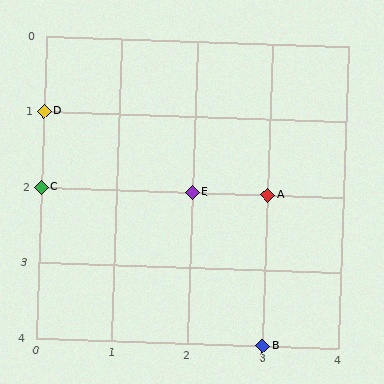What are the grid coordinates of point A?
Point A is at grid coordinates (3, 2).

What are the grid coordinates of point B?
Point B is at grid coordinates (3, 4).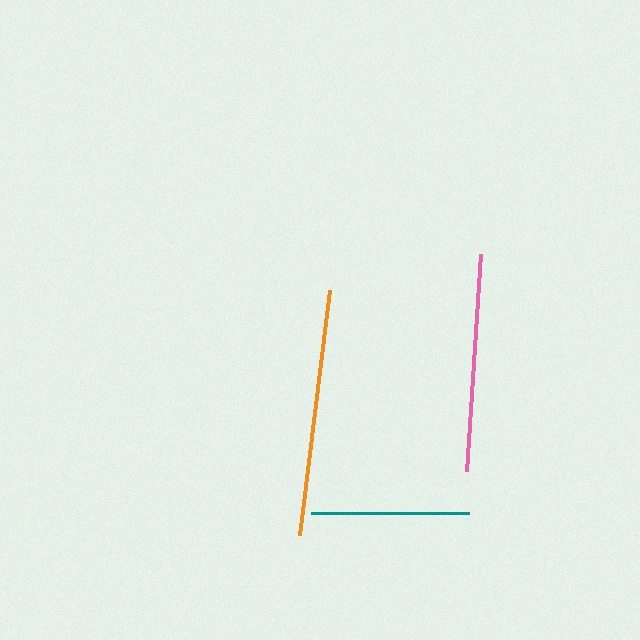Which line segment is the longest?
The orange line is the longest at approximately 246 pixels.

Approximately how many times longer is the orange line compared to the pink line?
The orange line is approximately 1.1 times the length of the pink line.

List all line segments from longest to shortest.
From longest to shortest: orange, pink, teal.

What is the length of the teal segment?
The teal segment is approximately 158 pixels long.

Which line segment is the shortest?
The teal line is the shortest at approximately 158 pixels.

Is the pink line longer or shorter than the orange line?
The orange line is longer than the pink line.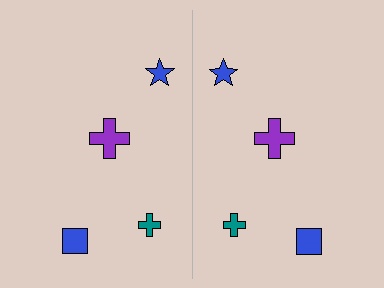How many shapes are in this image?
There are 8 shapes in this image.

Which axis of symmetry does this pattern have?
The pattern has a vertical axis of symmetry running through the center of the image.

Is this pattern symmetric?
Yes, this pattern has bilateral (reflection) symmetry.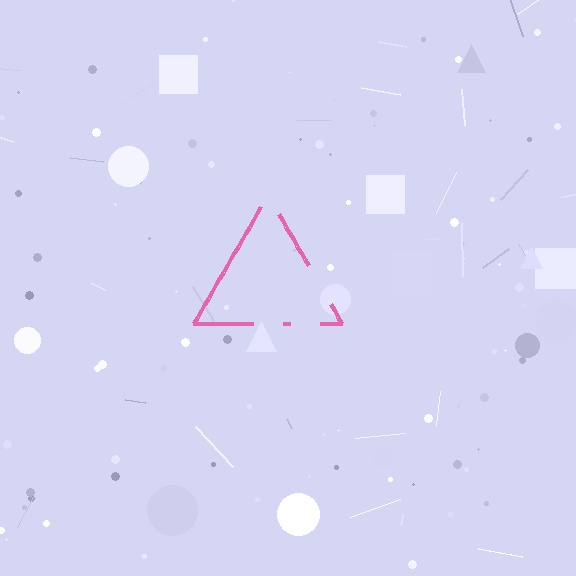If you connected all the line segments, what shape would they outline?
They would outline a triangle.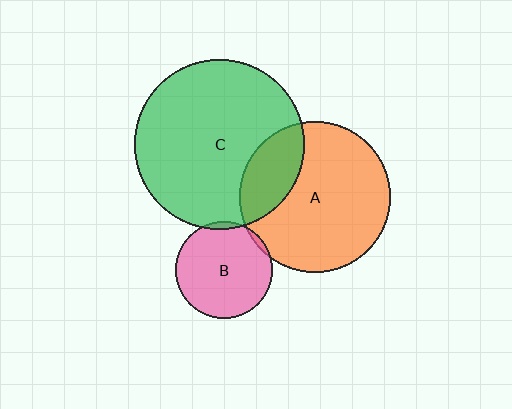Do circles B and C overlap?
Yes.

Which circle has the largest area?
Circle C (green).